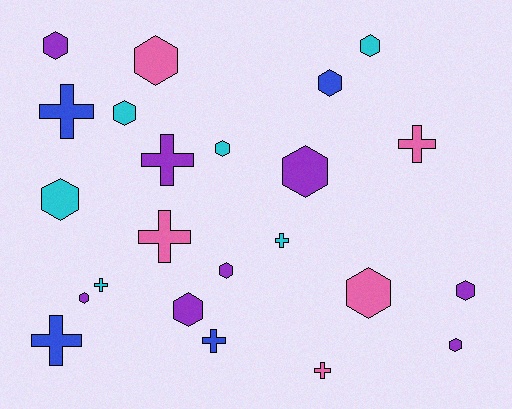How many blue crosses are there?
There are 3 blue crosses.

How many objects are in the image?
There are 23 objects.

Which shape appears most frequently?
Hexagon, with 14 objects.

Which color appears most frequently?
Purple, with 8 objects.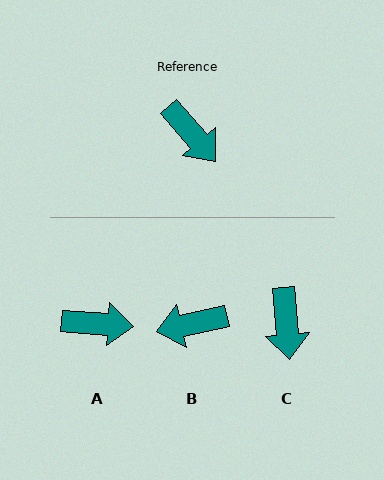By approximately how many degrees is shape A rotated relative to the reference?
Approximately 46 degrees counter-clockwise.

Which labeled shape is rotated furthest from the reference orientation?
B, about 118 degrees away.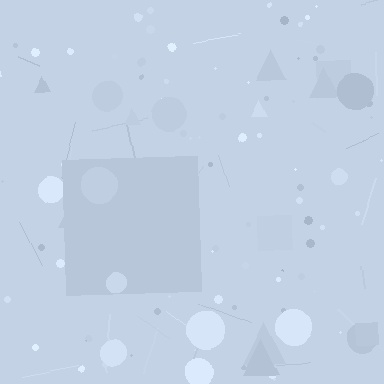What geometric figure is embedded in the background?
A square is embedded in the background.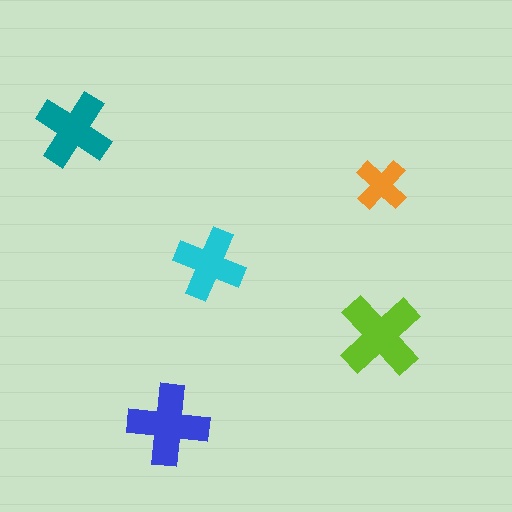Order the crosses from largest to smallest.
the lime one, the blue one, the teal one, the cyan one, the orange one.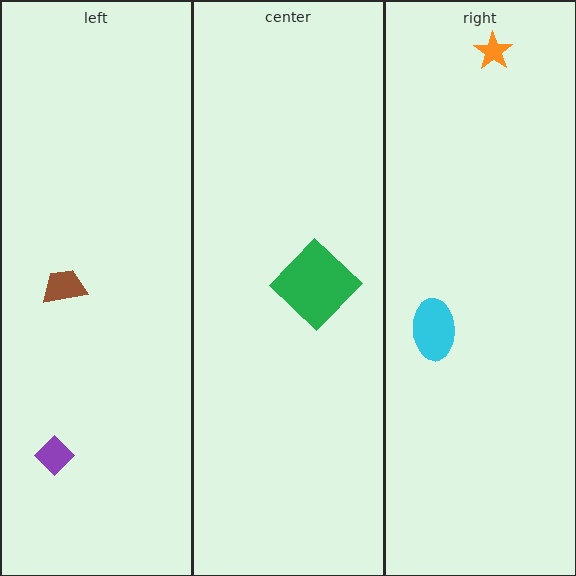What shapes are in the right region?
The orange star, the cyan ellipse.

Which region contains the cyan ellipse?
The right region.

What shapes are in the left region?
The brown trapezoid, the purple diamond.